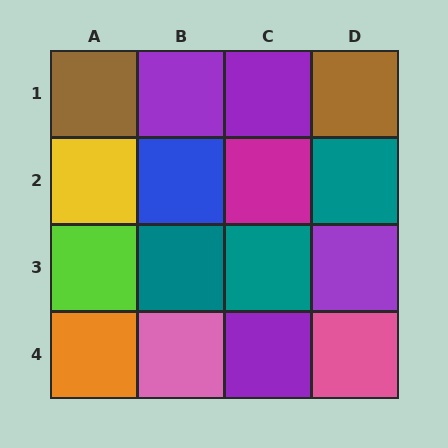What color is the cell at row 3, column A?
Lime.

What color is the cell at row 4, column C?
Purple.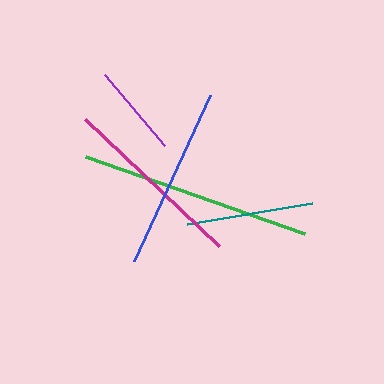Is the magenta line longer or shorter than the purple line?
The magenta line is longer than the purple line.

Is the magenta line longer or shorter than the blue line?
The magenta line is longer than the blue line.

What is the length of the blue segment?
The blue segment is approximately 183 pixels long.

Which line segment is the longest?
The green line is the longest at approximately 233 pixels.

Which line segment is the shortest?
The purple line is the shortest at approximately 93 pixels.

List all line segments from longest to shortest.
From longest to shortest: green, magenta, blue, teal, purple.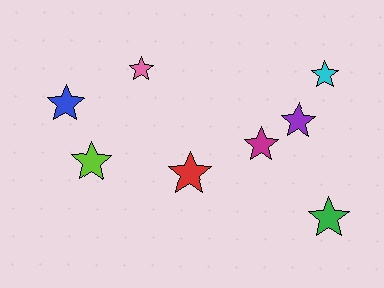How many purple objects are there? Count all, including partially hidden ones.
There is 1 purple object.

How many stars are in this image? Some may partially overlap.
There are 8 stars.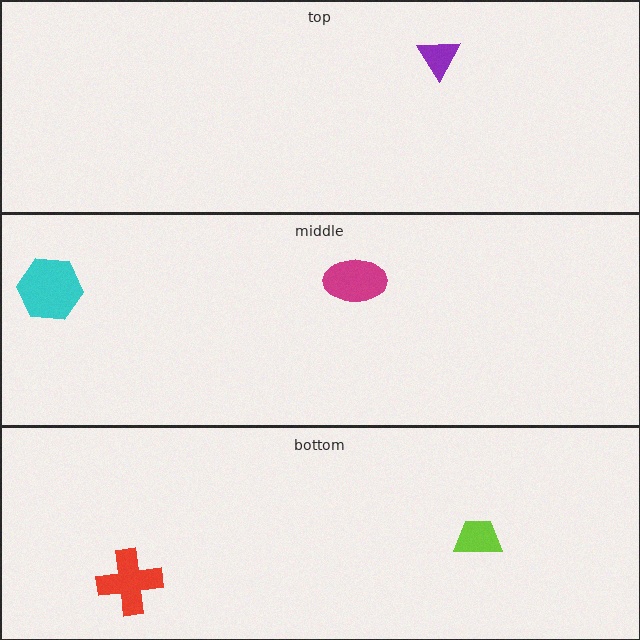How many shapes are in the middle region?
2.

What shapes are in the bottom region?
The lime trapezoid, the red cross.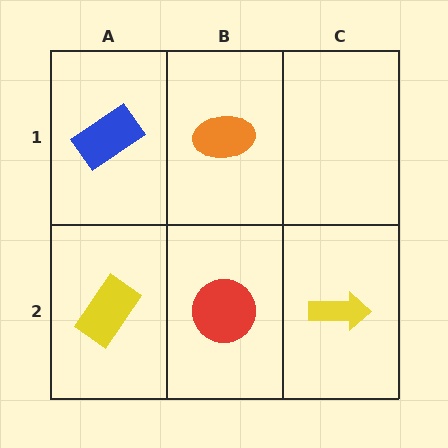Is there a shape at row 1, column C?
No, that cell is empty.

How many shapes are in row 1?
2 shapes.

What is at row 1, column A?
A blue rectangle.